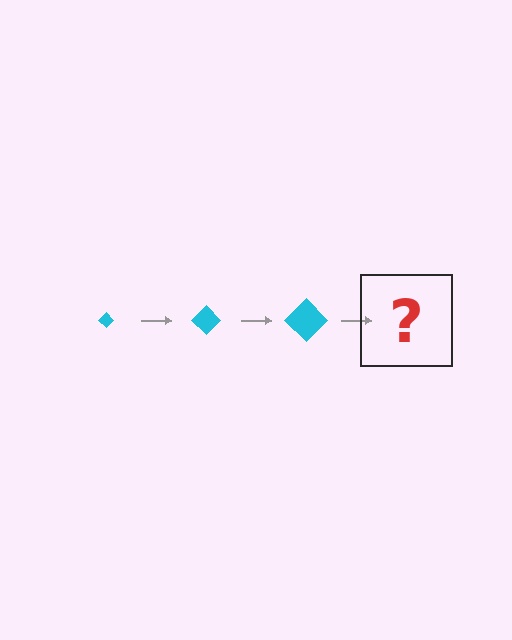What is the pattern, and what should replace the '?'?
The pattern is that the diamond gets progressively larger each step. The '?' should be a cyan diamond, larger than the previous one.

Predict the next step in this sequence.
The next step is a cyan diamond, larger than the previous one.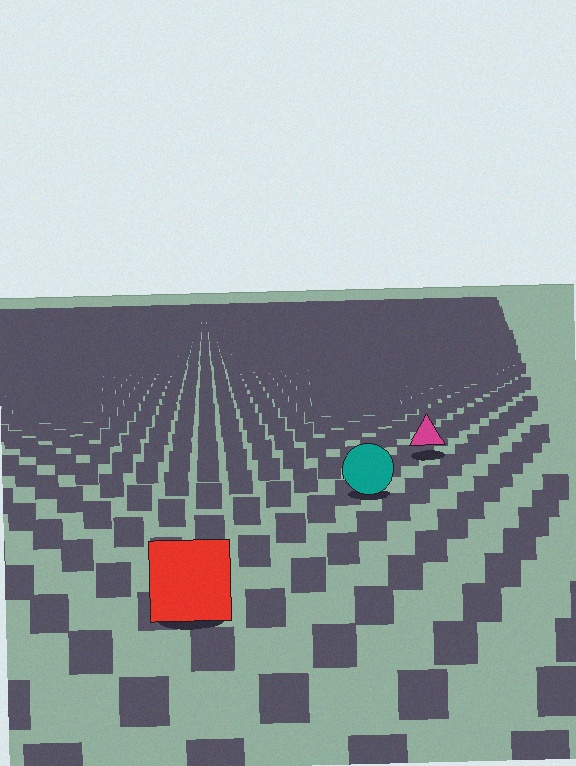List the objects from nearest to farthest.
From nearest to farthest: the red square, the teal circle, the magenta triangle.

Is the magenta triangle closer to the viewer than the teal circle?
No. The teal circle is closer — you can tell from the texture gradient: the ground texture is coarser near it.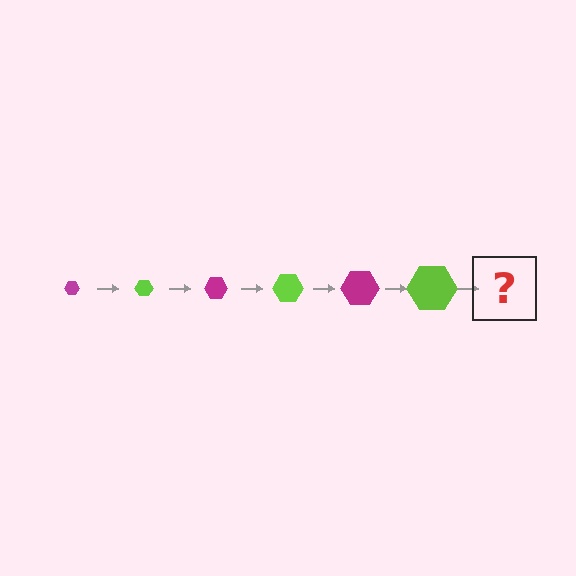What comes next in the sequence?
The next element should be a magenta hexagon, larger than the previous one.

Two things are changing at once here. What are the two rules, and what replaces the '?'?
The two rules are that the hexagon grows larger each step and the color cycles through magenta and lime. The '?' should be a magenta hexagon, larger than the previous one.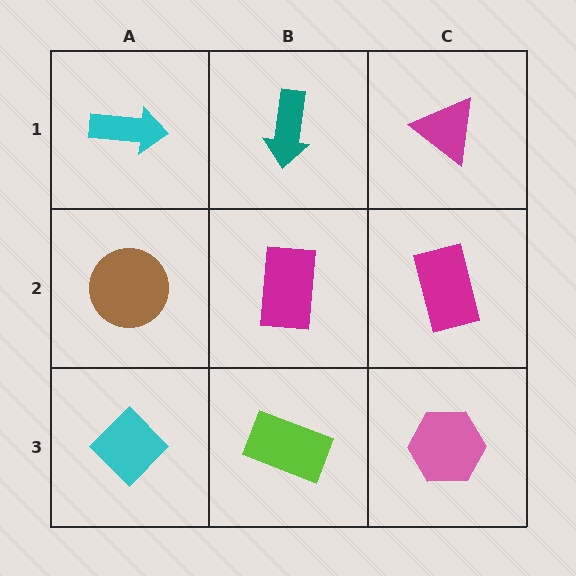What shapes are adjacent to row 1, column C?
A magenta rectangle (row 2, column C), a teal arrow (row 1, column B).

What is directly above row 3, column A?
A brown circle.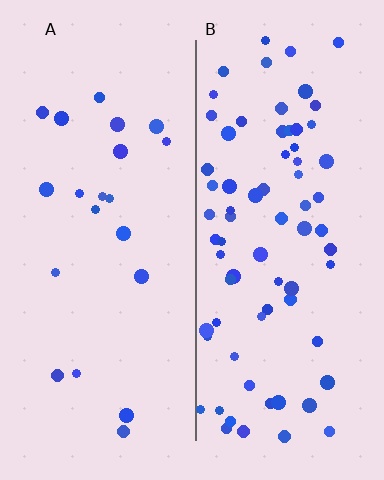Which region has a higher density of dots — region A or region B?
B (the right).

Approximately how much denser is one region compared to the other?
Approximately 3.5× — region B over region A.